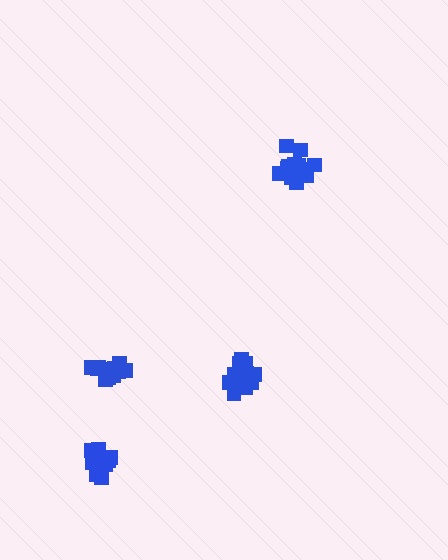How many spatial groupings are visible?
There are 4 spatial groupings.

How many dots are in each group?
Group 1: 14 dots, Group 2: 15 dots, Group 3: 16 dots, Group 4: 11 dots (56 total).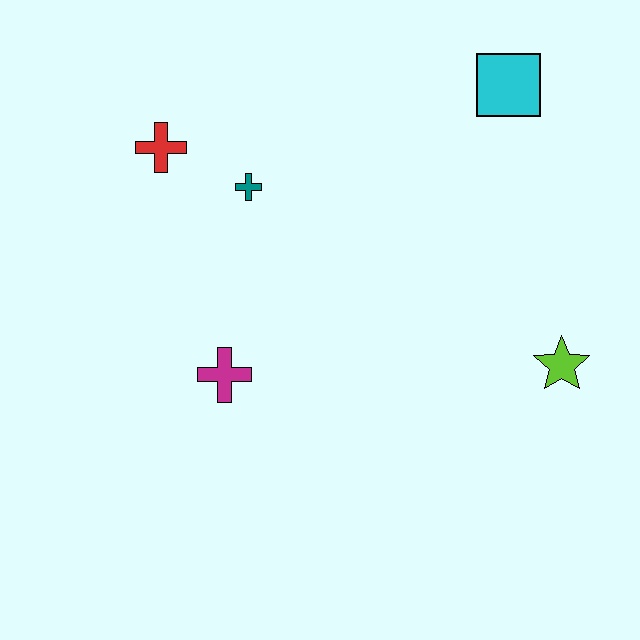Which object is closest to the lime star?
The cyan square is closest to the lime star.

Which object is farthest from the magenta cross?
The cyan square is farthest from the magenta cross.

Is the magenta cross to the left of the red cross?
No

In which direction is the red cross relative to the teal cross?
The red cross is to the left of the teal cross.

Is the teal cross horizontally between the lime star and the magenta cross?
Yes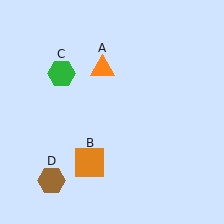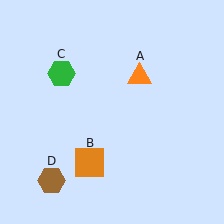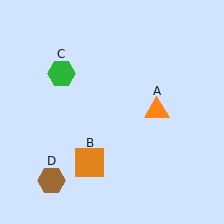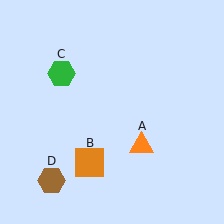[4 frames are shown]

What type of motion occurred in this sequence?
The orange triangle (object A) rotated clockwise around the center of the scene.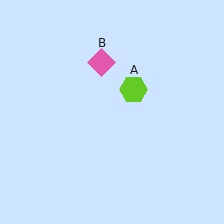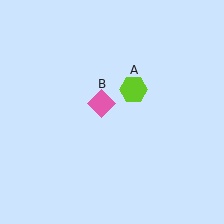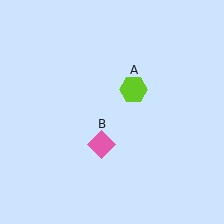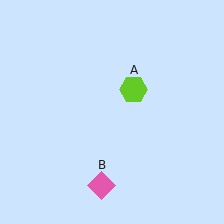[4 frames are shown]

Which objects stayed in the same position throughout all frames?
Lime hexagon (object A) remained stationary.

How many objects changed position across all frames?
1 object changed position: pink diamond (object B).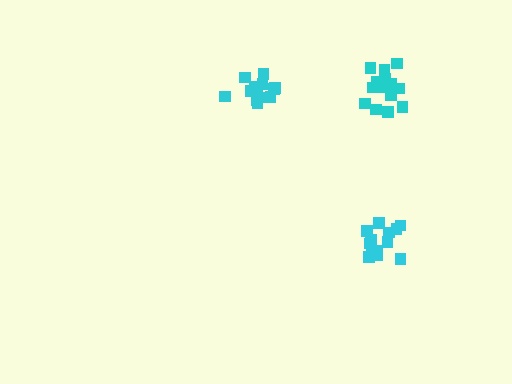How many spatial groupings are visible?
There are 3 spatial groupings.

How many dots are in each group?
Group 1: 16 dots, Group 2: 14 dots, Group 3: 13 dots (43 total).